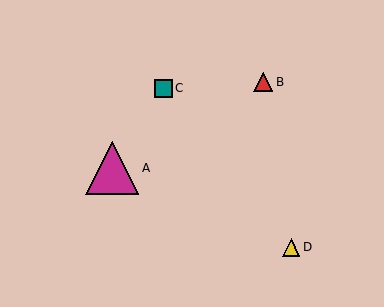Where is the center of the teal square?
The center of the teal square is at (163, 88).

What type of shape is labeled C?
Shape C is a teal square.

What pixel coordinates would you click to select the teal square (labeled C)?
Click at (163, 88) to select the teal square C.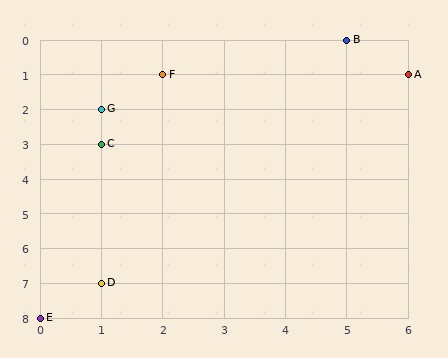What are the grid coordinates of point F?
Point F is at grid coordinates (2, 1).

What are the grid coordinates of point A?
Point A is at grid coordinates (6, 1).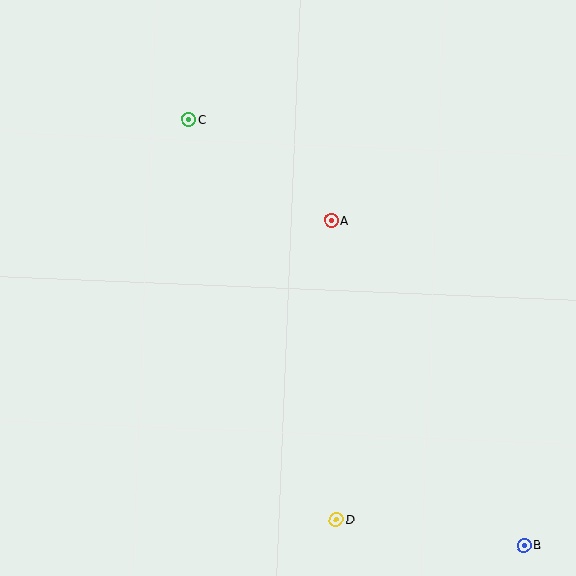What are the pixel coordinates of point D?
Point D is at (336, 520).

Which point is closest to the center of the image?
Point A at (331, 220) is closest to the center.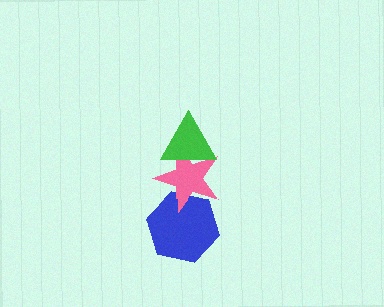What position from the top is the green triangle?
The green triangle is 1st from the top.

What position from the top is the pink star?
The pink star is 2nd from the top.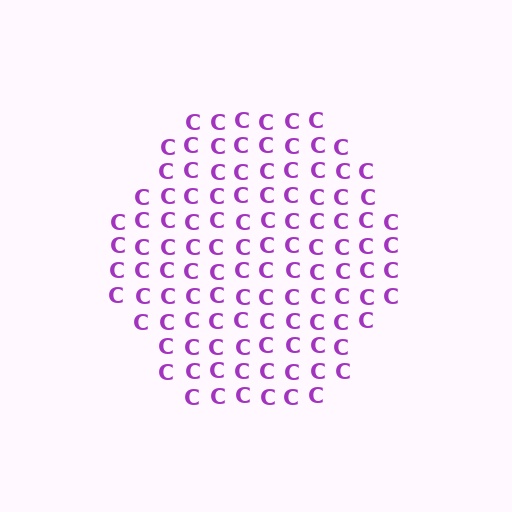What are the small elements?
The small elements are letter C's.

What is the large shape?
The large shape is a hexagon.